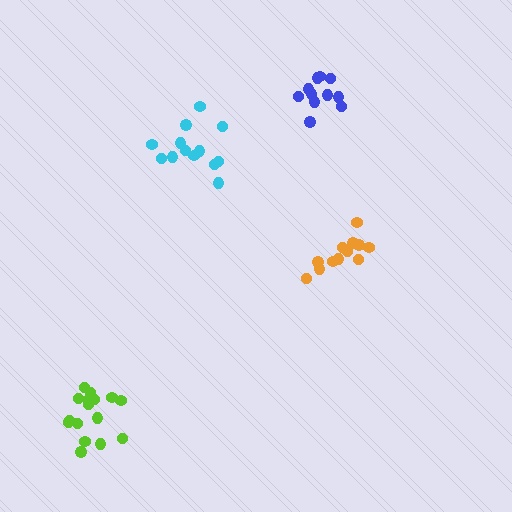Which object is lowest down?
The lime cluster is bottommost.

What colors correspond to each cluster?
The clusters are colored: cyan, orange, blue, lime.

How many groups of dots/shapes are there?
There are 4 groups.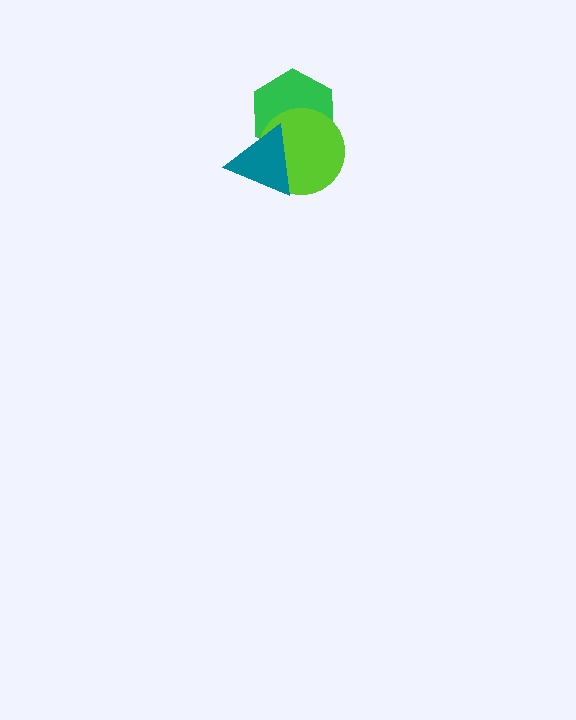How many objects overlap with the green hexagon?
2 objects overlap with the green hexagon.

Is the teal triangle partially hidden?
No, no other shape covers it.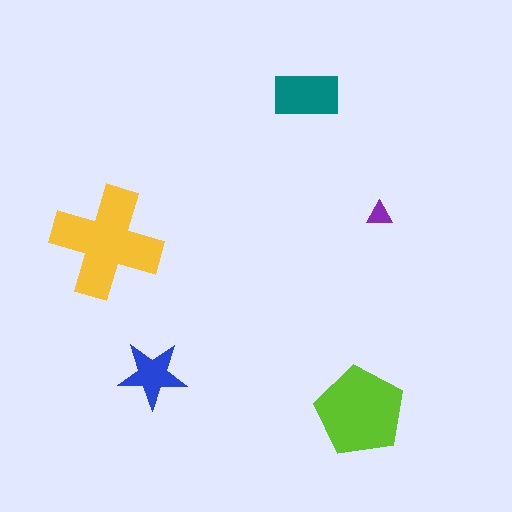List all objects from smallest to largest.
The purple triangle, the blue star, the teal rectangle, the lime pentagon, the yellow cross.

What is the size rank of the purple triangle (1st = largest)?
5th.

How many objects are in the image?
There are 5 objects in the image.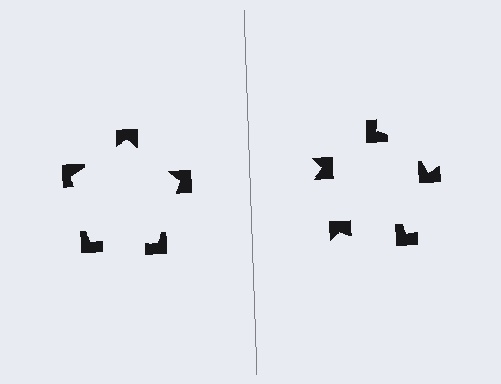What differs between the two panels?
The notched squares are positioned identically on both sides; only the wedge orientations differ. On the left they align to a pentagon; on the right they are misaligned.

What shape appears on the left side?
An illusory pentagon.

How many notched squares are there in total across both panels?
10 — 5 on each side.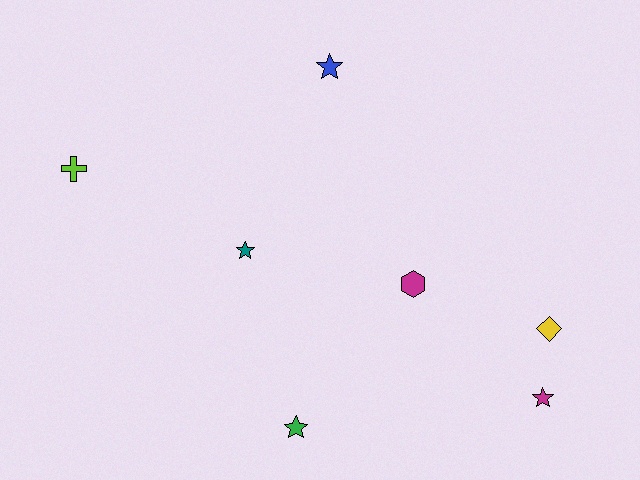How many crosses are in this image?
There is 1 cross.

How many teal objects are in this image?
There is 1 teal object.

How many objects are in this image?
There are 7 objects.